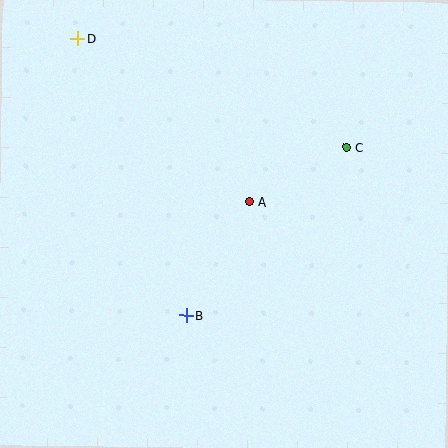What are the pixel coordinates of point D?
Point D is at (78, 39).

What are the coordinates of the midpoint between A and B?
The midpoint between A and B is at (218, 259).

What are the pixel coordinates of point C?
Point C is at (346, 147).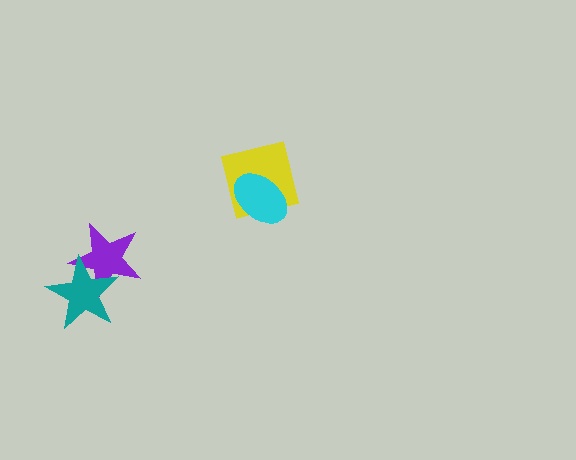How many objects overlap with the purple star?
1 object overlaps with the purple star.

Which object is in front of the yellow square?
The cyan ellipse is in front of the yellow square.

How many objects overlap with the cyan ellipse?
1 object overlaps with the cyan ellipse.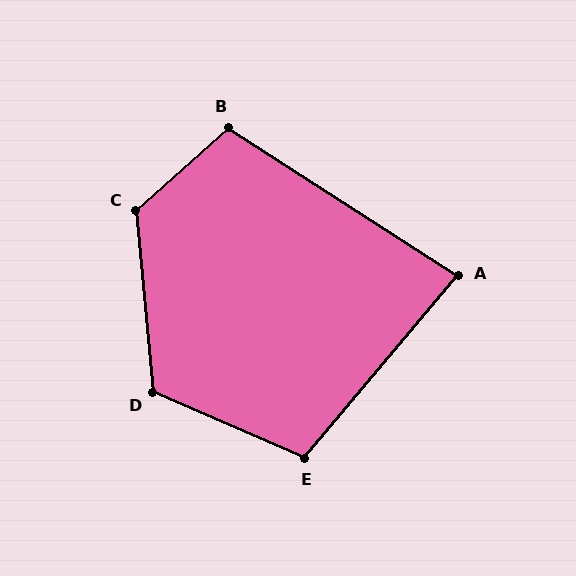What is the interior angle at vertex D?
Approximately 119 degrees (obtuse).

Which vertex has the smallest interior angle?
A, at approximately 83 degrees.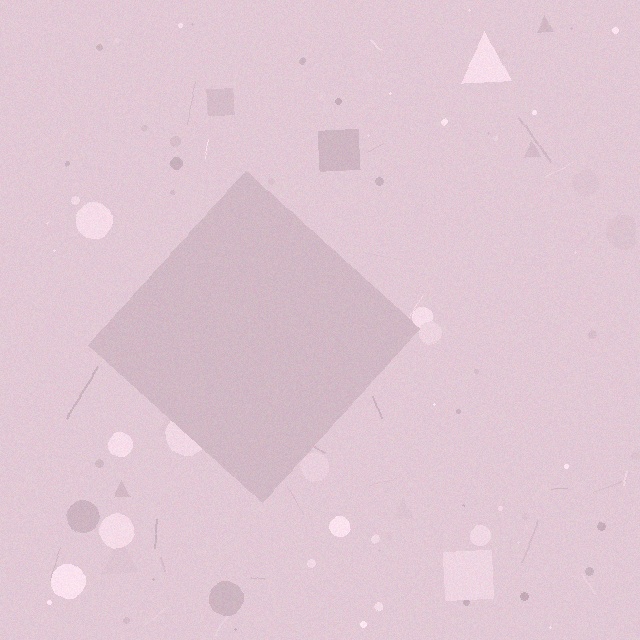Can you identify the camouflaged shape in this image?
The camouflaged shape is a diamond.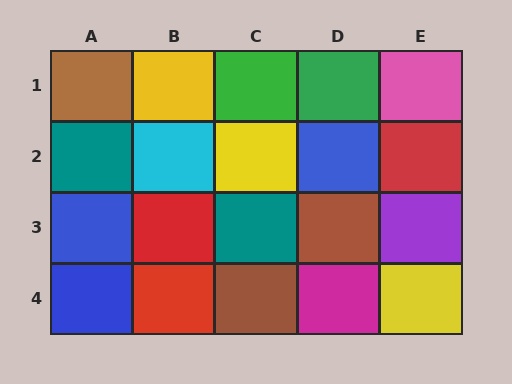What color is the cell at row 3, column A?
Blue.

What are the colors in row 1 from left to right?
Brown, yellow, green, green, pink.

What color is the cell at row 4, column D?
Magenta.